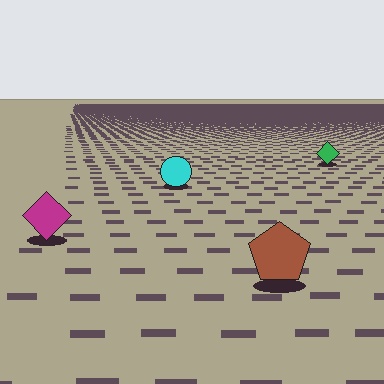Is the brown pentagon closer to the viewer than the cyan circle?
Yes. The brown pentagon is closer — you can tell from the texture gradient: the ground texture is coarser near it.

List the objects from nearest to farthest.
From nearest to farthest: the brown pentagon, the magenta diamond, the cyan circle, the green diamond.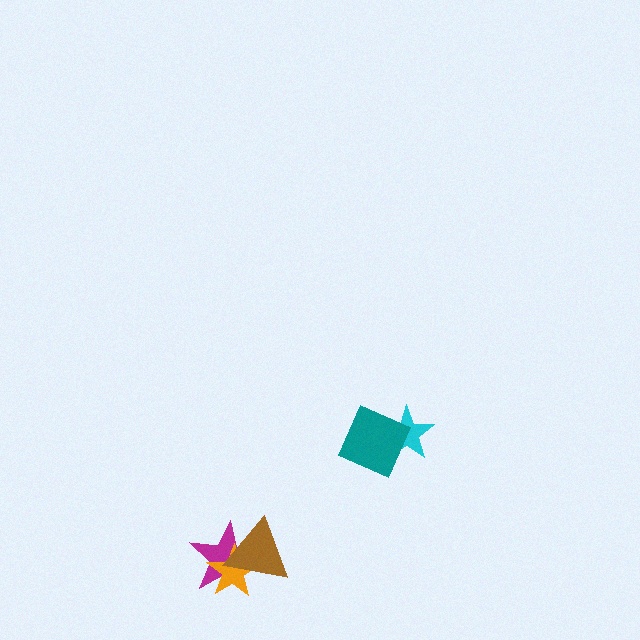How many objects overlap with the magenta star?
2 objects overlap with the magenta star.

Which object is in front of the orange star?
The brown triangle is in front of the orange star.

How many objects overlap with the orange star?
2 objects overlap with the orange star.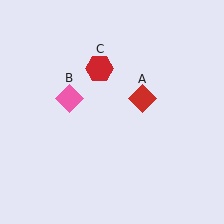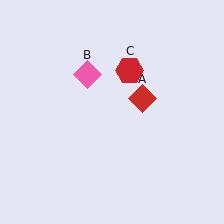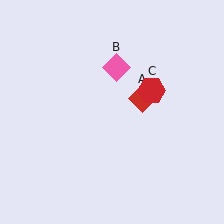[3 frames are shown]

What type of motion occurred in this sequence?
The pink diamond (object B), red hexagon (object C) rotated clockwise around the center of the scene.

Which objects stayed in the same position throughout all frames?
Red diamond (object A) remained stationary.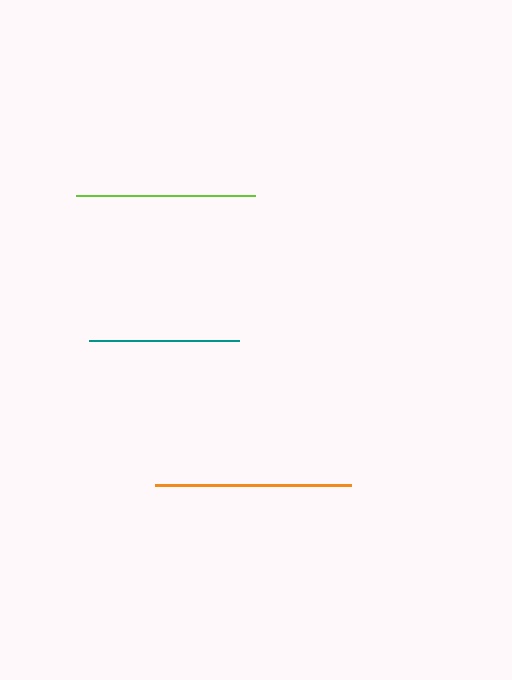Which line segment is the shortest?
The teal line is the shortest at approximately 150 pixels.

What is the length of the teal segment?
The teal segment is approximately 150 pixels long.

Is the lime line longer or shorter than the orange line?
The orange line is longer than the lime line.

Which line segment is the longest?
The orange line is the longest at approximately 196 pixels.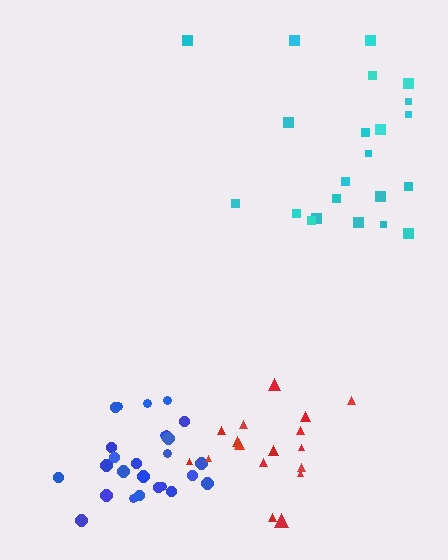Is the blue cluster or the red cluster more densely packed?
Blue.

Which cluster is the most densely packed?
Blue.